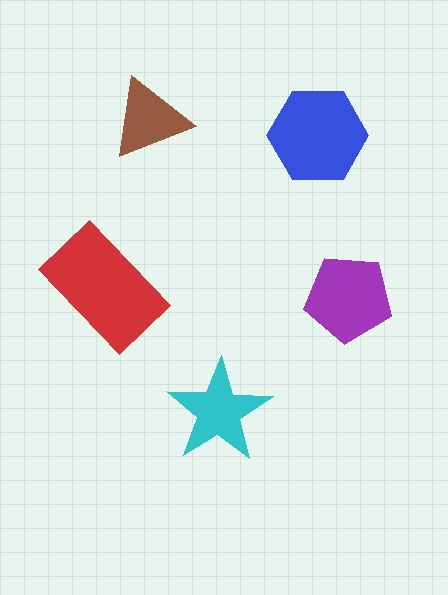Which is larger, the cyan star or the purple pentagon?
The purple pentagon.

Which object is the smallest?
The brown triangle.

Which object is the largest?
The red rectangle.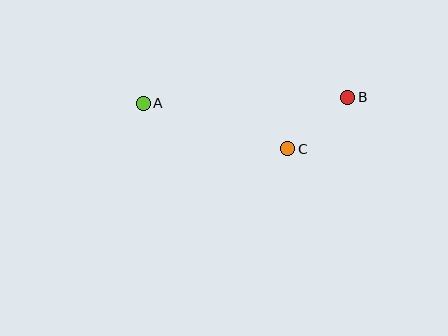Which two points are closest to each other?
Points B and C are closest to each other.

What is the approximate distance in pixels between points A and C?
The distance between A and C is approximately 152 pixels.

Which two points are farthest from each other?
Points A and B are farthest from each other.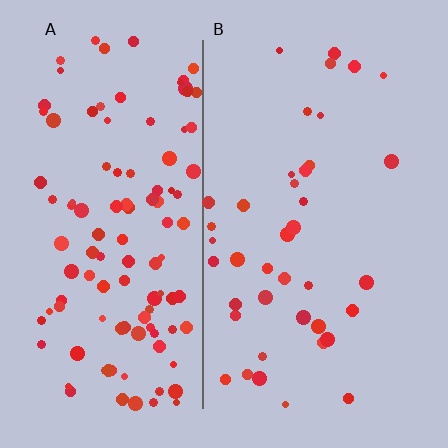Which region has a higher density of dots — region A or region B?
A (the left).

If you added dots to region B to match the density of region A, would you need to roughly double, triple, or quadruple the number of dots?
Approximately triple.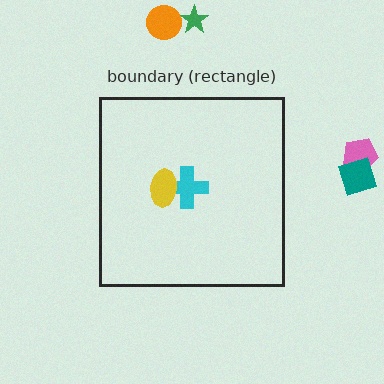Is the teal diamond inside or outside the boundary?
Outside.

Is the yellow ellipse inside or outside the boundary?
Inside.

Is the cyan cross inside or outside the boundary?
Inside.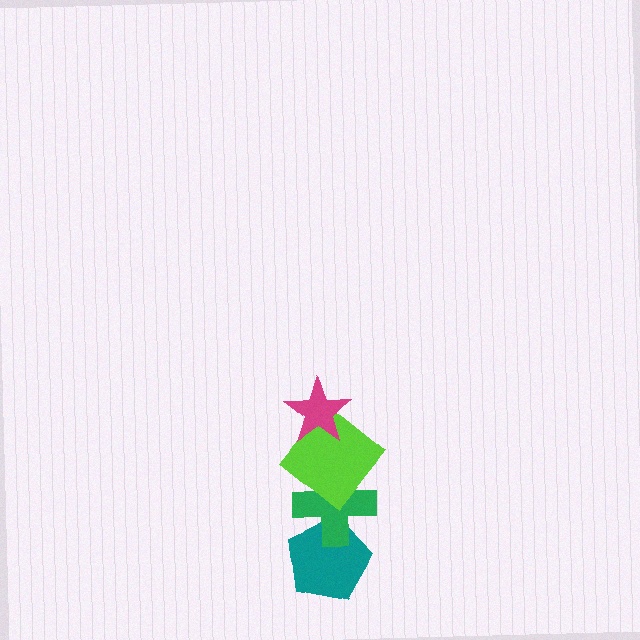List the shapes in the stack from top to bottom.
From top to bottom: the magenta star, the lime diamond, the green cross, the teal pentagon.